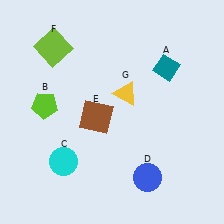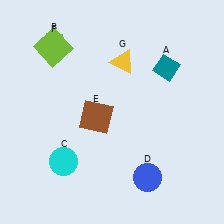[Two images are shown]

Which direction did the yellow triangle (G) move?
The yellow triangle (G) moved up.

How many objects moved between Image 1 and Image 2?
2 objects moved between the two images.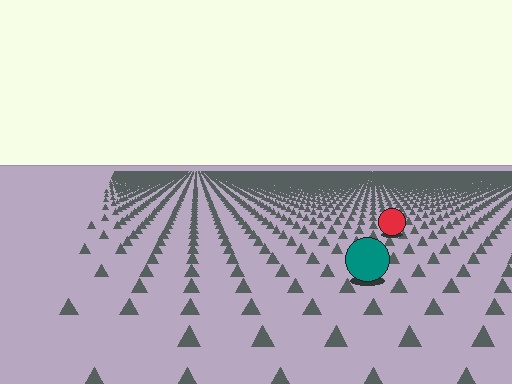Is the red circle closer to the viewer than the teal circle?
No. The teal circle is closer — you can tell from the texture gradient: the ground texture is coarser near it.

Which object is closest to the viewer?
The teal circle is closest. The texture marks near it are larger and more spread out.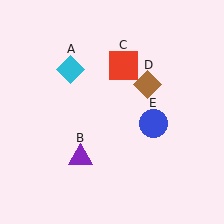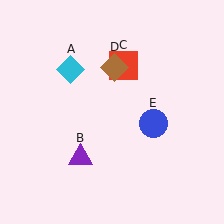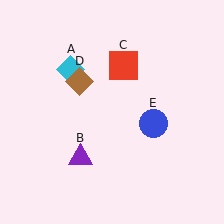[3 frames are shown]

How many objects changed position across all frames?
1 object changed position: brown diamond (object D).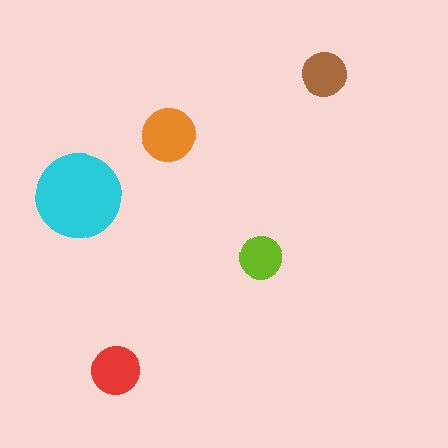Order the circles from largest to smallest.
the cyan one, the orange one, the red one, the brown one, the lime one.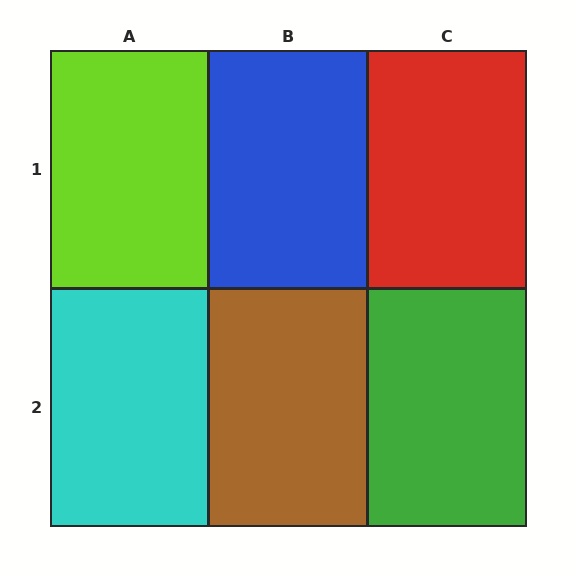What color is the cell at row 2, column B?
Brown.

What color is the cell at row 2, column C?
Green.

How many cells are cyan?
1 cell is cyan.